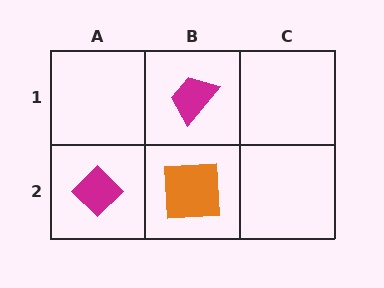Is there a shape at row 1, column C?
No, that cell is empty.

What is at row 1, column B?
A magenta trapezoid.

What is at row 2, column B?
An orange square.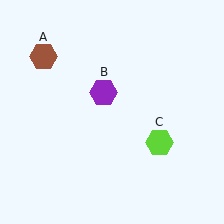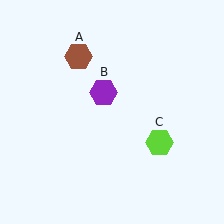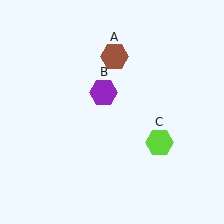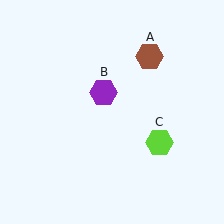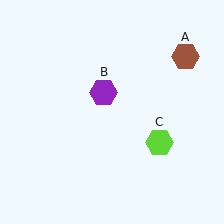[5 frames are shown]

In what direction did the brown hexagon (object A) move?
The brown hexagon (object A) moved right.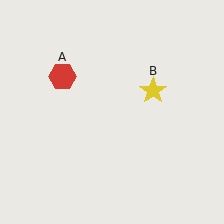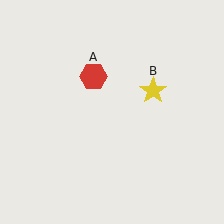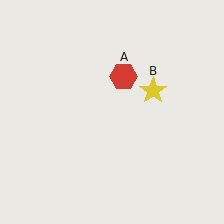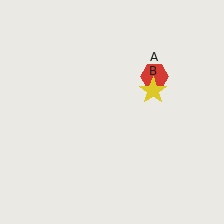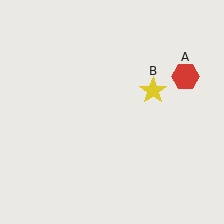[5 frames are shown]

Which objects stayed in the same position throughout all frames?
Yellow star (object B) remained stationary.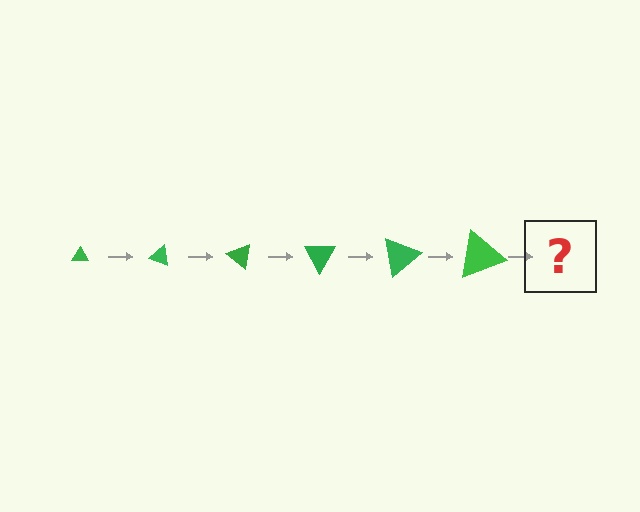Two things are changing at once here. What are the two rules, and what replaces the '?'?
The two rules are that the triangle grows larger each step and it rotates 20 degrees each step. The '?' should be a triangle, larger than the previous one and rotated 120 degrees from the start.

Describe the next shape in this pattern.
It should be a triangle, larger than the previous one and rotated 120 degrees from the start.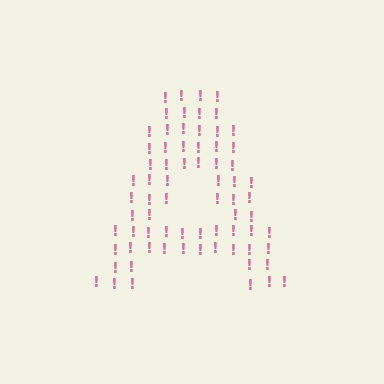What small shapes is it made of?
It is made of small exclamation marks.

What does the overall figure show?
The overall figure shows the letter A.